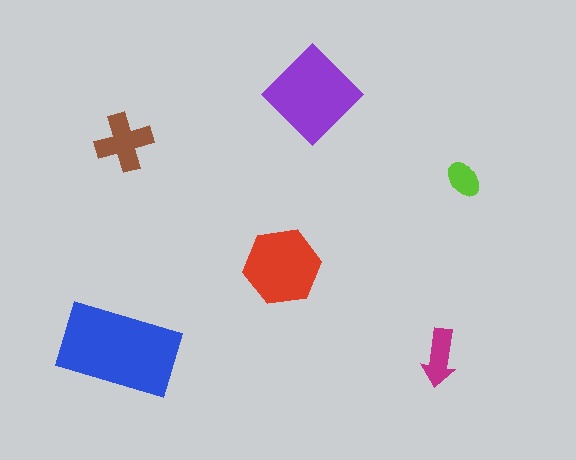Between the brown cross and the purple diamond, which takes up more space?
The purple diamond.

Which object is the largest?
The blue rectangle.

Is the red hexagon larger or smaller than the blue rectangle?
Smaller.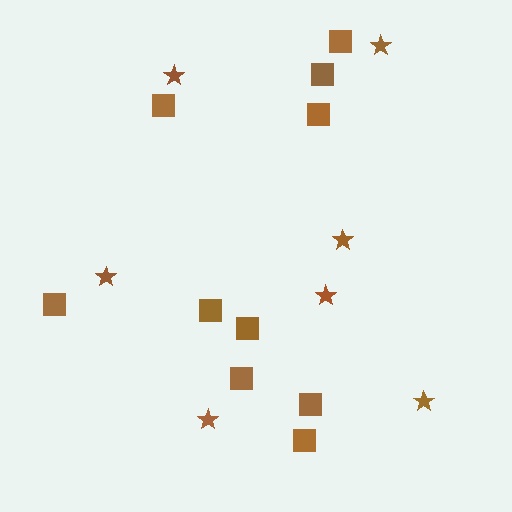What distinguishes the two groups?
There are 2 groups: one group of stars (7) and one group of squares (10).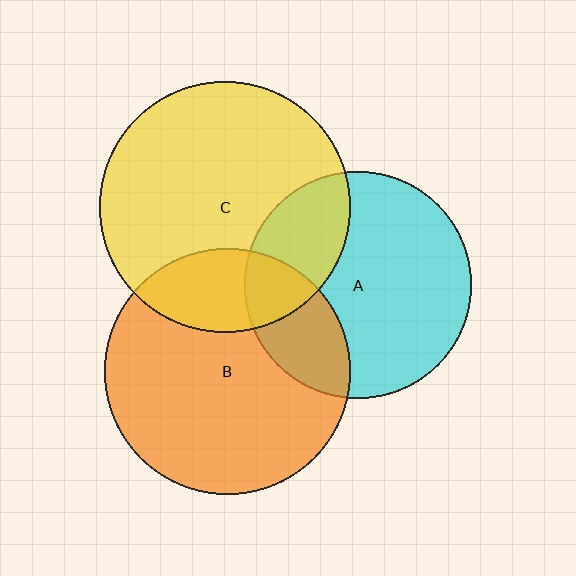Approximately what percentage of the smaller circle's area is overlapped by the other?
Approximately 25%.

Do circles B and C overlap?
Yes.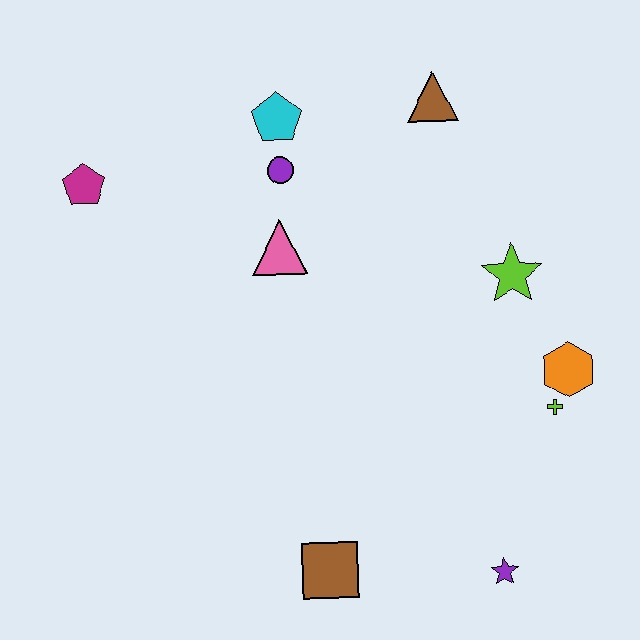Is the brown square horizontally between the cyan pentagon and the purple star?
Yes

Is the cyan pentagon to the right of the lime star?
No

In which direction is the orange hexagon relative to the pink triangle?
The orange hexagon is to the right of the pink triangle.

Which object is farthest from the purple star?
The magenta pentagon is farthest from the purple star.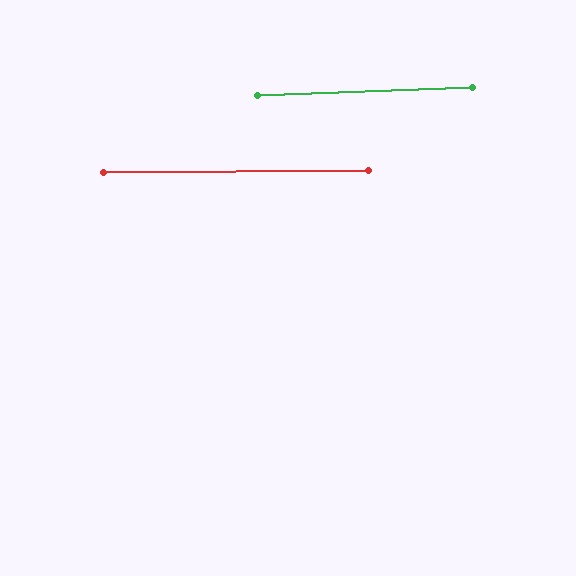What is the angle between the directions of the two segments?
Approximately 2 degrees.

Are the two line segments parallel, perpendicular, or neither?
Parallel — their directions differ by only 1.5°.